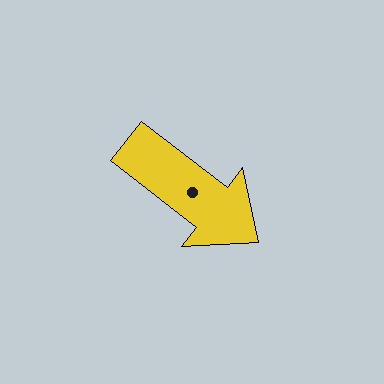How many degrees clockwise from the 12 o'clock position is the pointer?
Approximately 128 degrees.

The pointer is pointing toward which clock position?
Roughly 4 o'clock.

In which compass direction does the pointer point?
Southeast.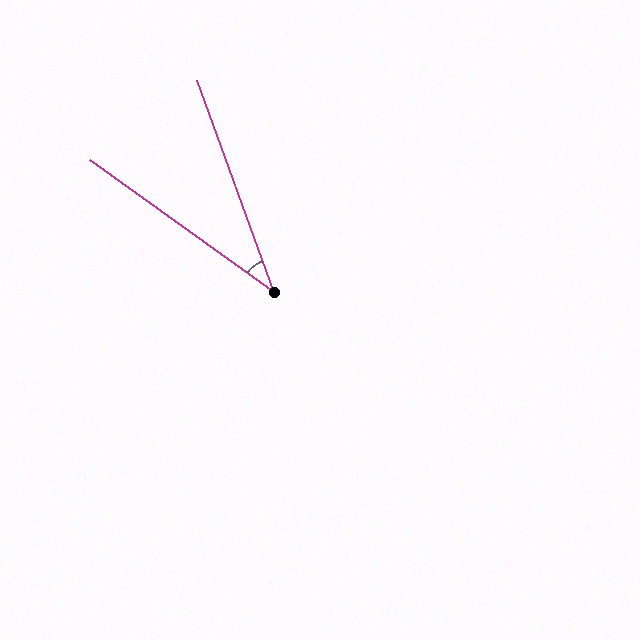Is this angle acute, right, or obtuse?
It is acute.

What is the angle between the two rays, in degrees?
Approximately 34 degrees.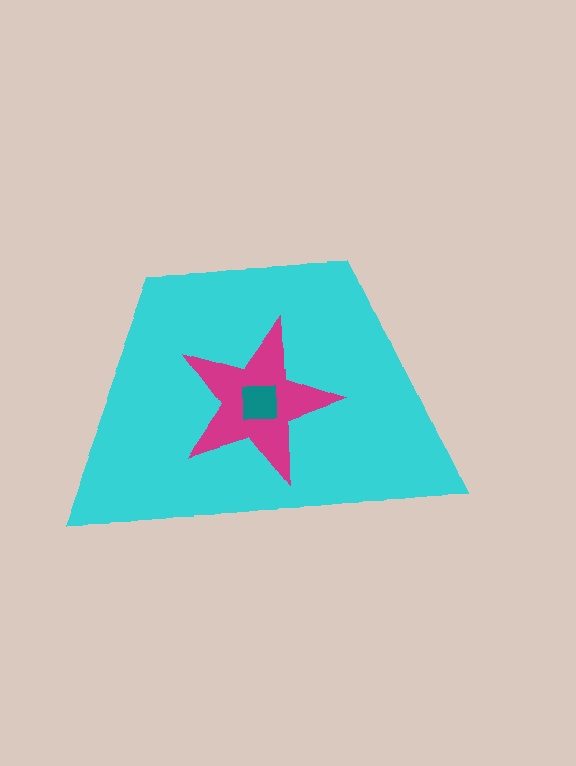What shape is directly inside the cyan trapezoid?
The magenta star.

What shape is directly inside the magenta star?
The teal square.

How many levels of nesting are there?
3.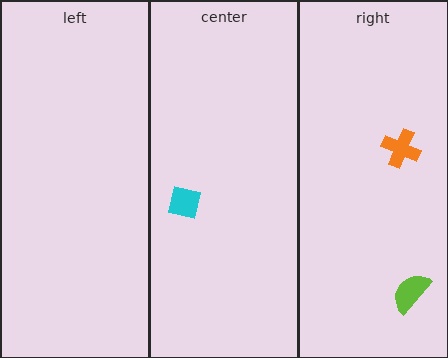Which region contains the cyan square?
The center region.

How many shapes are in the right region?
2.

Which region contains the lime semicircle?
The right region.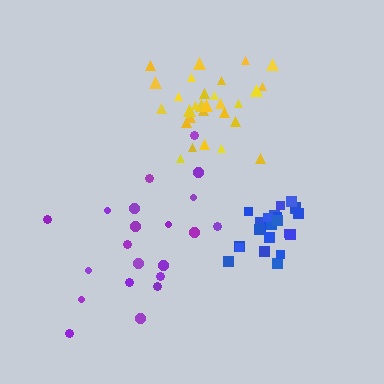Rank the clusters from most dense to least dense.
blue, yellow, purple.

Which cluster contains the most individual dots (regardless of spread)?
Yellow (29).